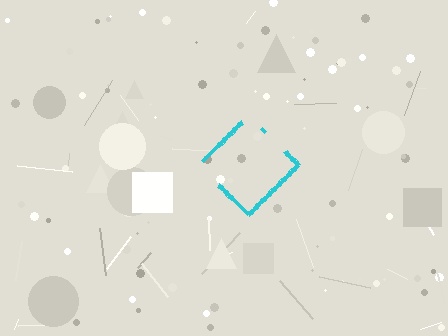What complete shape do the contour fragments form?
The contour fragments form a diamond.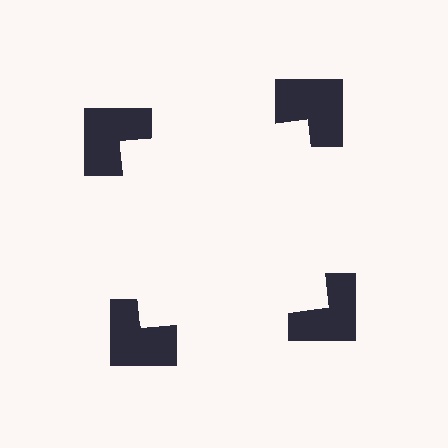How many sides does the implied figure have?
4 sides.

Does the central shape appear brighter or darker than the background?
It typically appears slightly brighter than the background, even though no actual brightness change is drawn.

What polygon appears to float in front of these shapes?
An illusory square — its edges are inferred from the aligned wedge cuts in the notched squares, not physically drawn.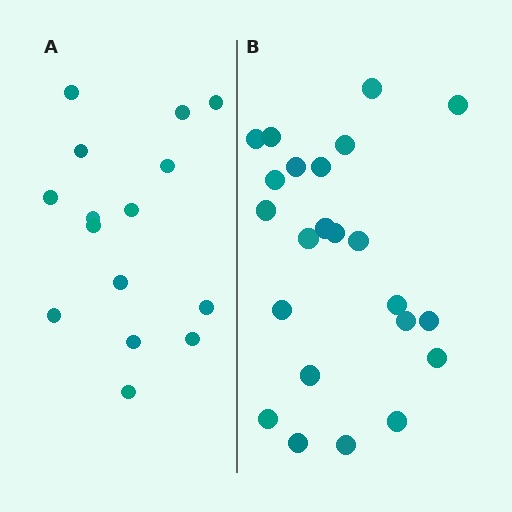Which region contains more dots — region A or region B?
Region B (the right region) has more dots.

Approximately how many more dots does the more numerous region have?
Region B has roughly 8 or so more dots than region A.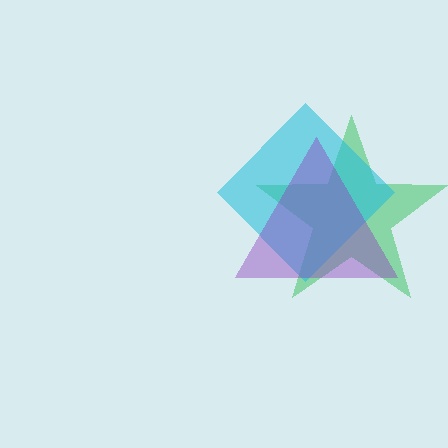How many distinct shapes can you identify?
There are 3 distinct shapes: a green star, a cyan diamond, a purple triangle.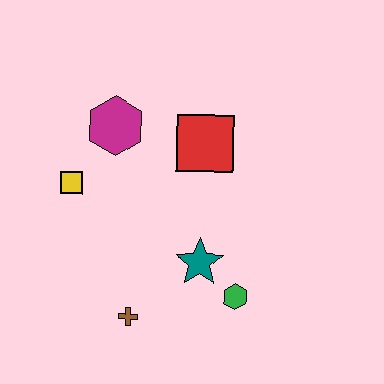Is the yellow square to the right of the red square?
No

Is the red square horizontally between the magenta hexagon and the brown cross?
No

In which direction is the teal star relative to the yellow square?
The teal star is to the right of the yellow square.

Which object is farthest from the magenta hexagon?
The green hexagon is farthest from the magenta hexagon.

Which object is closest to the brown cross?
The teal star is closest to the brown cross.